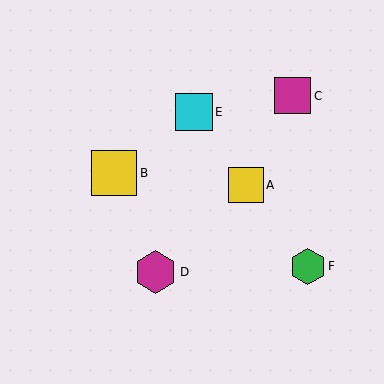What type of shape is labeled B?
Shape B is a yellow square.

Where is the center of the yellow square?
The center of the yellow square is at (246, 185).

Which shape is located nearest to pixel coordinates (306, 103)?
The magenta square (labeled C) at (293, 96) is nearest to that location.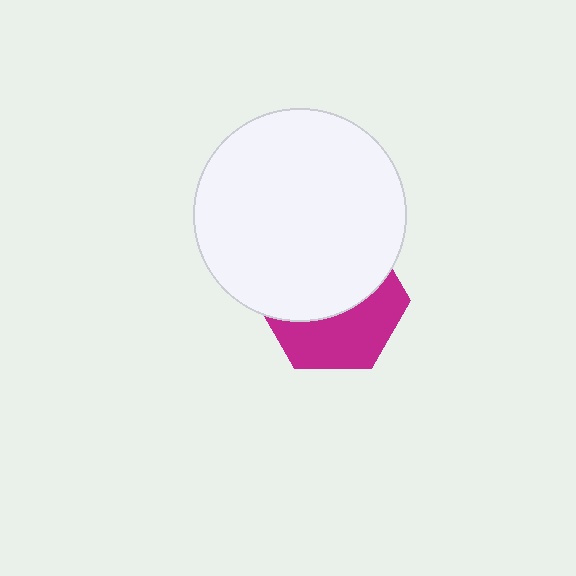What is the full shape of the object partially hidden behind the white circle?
The partially hidden object is a magenta hexagon.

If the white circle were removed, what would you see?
You would see the complete magenta hexagon.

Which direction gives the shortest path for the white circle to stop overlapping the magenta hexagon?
Moving up gives the shortest separation.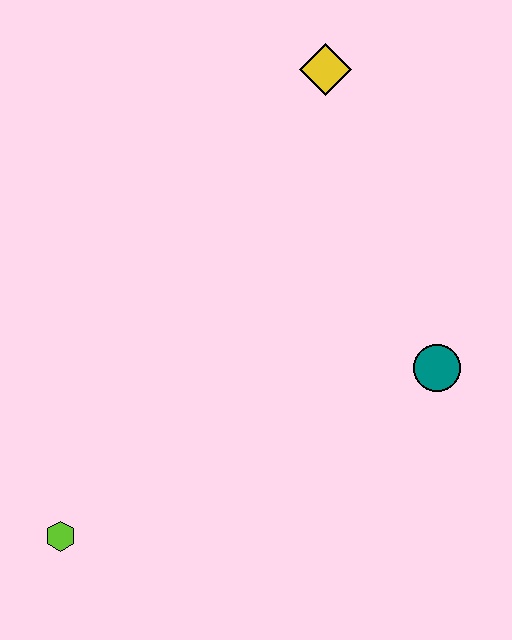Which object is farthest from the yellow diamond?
The lime hexagon is farthest from the yellow diamond.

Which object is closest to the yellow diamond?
The teal circle is closest to the yellow diamond.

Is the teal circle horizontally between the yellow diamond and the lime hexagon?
No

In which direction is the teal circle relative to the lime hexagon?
The teal circle is to the right of the lime hexagon.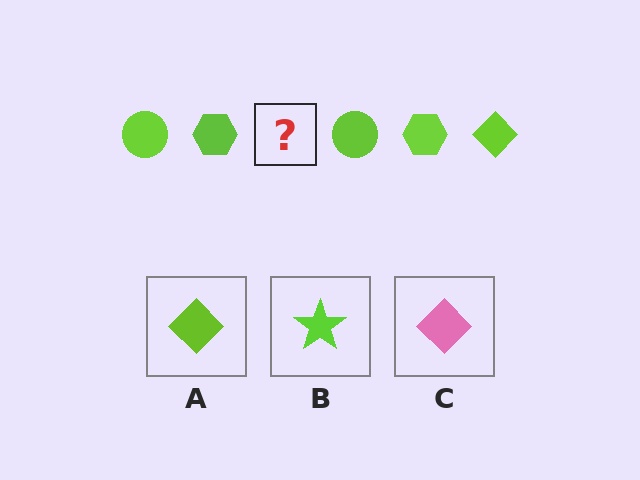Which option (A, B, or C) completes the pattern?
A.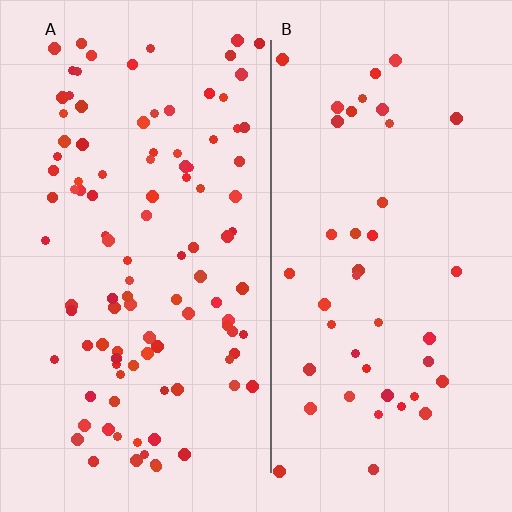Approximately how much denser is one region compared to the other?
Approximately 2.4× — region A over region B.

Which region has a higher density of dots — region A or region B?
A (the left).